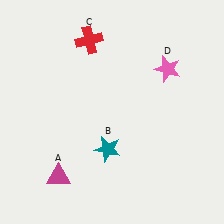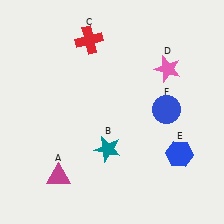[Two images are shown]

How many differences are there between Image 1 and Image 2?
There are 2 differences between the two images.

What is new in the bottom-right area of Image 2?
A blue hexagon (E) was added in the bottom-right area of Image 2.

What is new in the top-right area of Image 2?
A blue circle (F) was added in the top-right area of Image 2.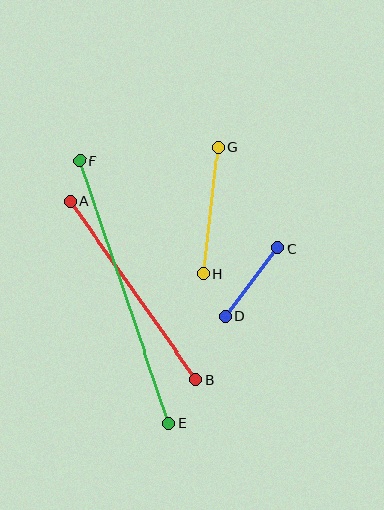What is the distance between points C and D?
The distance is approximately 86 pixels.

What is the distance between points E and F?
The distance is approximately 276 pixels.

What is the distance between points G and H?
The distance is approximately 127 pixels.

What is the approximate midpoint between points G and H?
The midpoint is at approximately (210, 211) pixels.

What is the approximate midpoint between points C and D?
The midpoint is at approximately (251, 282) pixels.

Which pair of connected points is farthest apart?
Points E and F are farthest apart.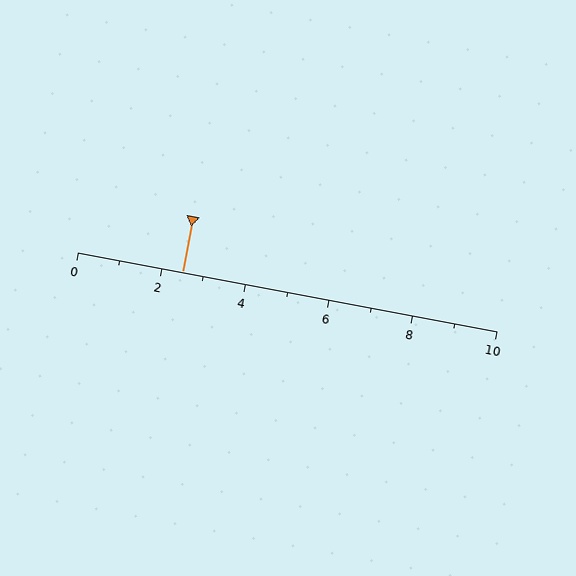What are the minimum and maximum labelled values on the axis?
The axis runs from 0 to 10.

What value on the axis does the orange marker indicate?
The marker indicates approximately 2.5.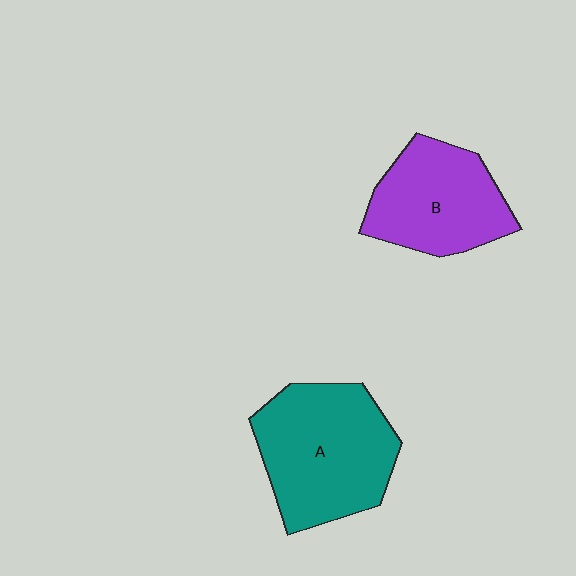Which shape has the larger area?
Shape A (teal).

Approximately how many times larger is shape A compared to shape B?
Approximately 1.3 times.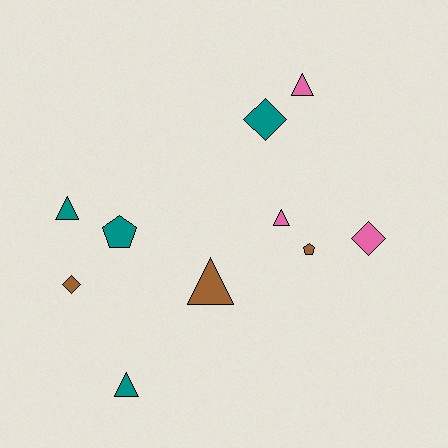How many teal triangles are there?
There are 2 teal triangles.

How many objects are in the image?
There are 10 objects.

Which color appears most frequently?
Teal, with 4 objects.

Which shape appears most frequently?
Triangle, with 5 objects.